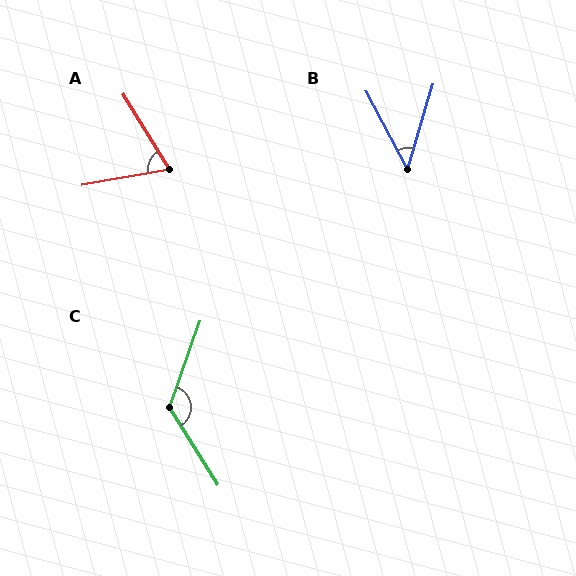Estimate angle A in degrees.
Approximately 68 degrees.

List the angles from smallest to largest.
B (44°), A (68°), C (128°).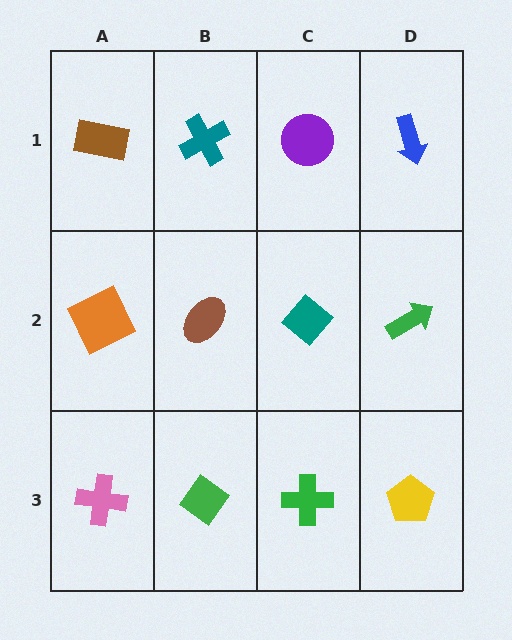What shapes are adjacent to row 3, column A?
An orange square (row 2, column A), a green diamond (row 3, column B).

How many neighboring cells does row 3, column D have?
2.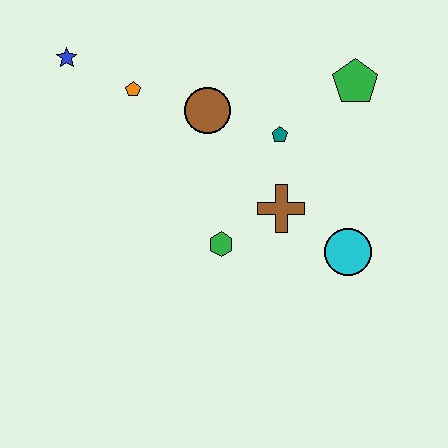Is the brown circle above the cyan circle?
Yes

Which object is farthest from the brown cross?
The blue star is farthest from the brown cross.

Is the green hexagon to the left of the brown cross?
Yes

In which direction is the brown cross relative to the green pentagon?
The brown cross is below the green pentagon.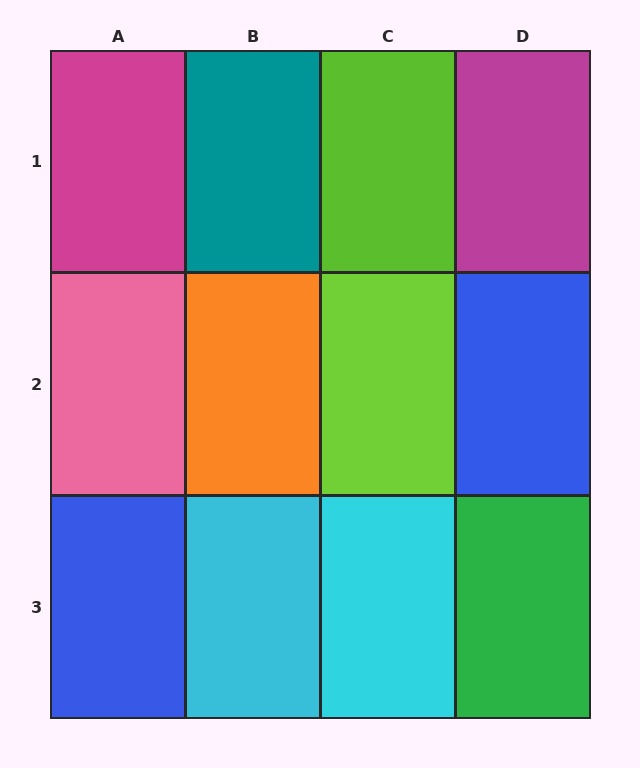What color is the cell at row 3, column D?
Green.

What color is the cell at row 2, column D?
Blue.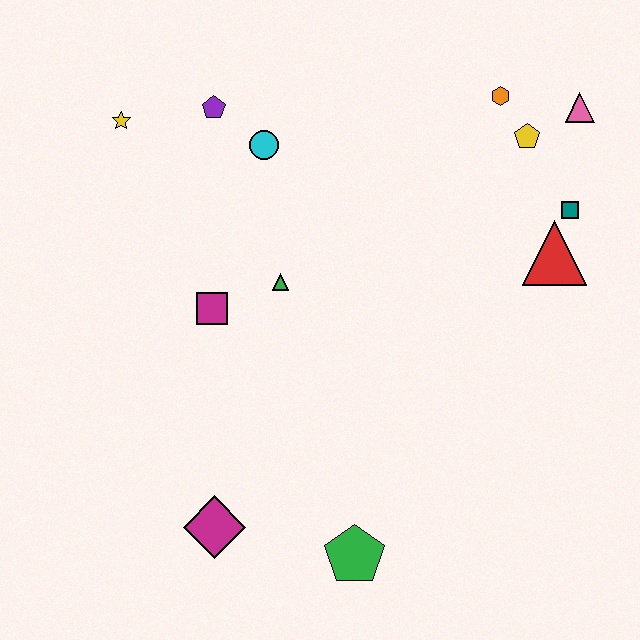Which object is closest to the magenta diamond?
The green pentagon is closest to the magenta diamond.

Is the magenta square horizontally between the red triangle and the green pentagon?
No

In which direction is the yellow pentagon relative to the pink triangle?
The yellow pentagon is to the left of the pink triangle.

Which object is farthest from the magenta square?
The pink triangle is farthest from the magenta square.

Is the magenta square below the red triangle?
Yes